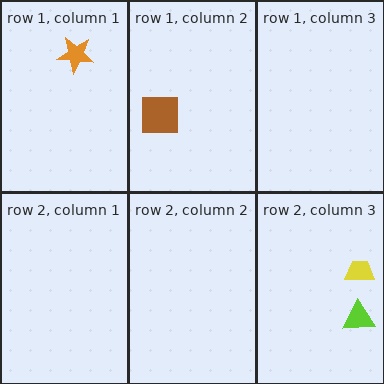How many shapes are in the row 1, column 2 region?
1.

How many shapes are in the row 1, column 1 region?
1.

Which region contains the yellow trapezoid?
The row 2, column 3 region.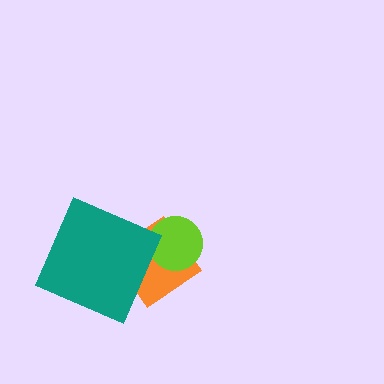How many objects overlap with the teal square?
1 object overlaps with the teal square.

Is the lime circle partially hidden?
No, no other shape covers it.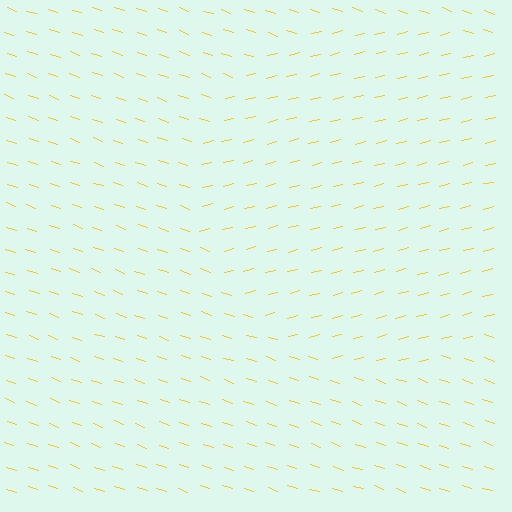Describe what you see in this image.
The image is filled with small yellow line segments. A circle region in the image has lines oriented differently from the surrounding lines, creating a visible texture boundary.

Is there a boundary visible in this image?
Yes, there is a texture boundary formed by a change in line orientation.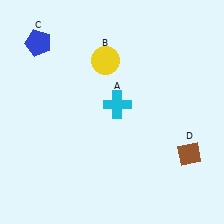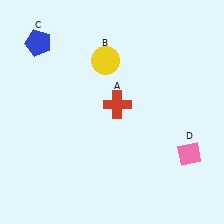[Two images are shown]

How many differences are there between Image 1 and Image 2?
There are 2 differences between the two images.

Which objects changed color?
A changed from cyan to red. D changed from brown to pink.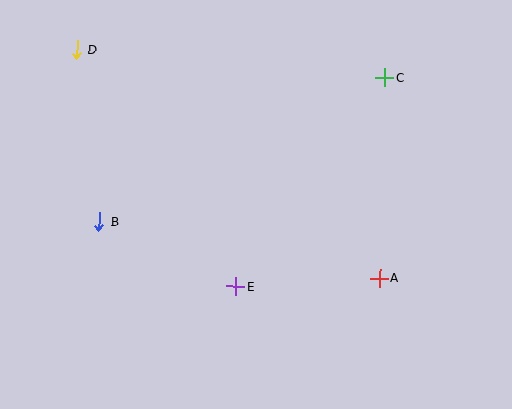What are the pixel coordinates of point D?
Point D is at (77, 50).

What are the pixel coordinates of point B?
Point B is at (99, 222).